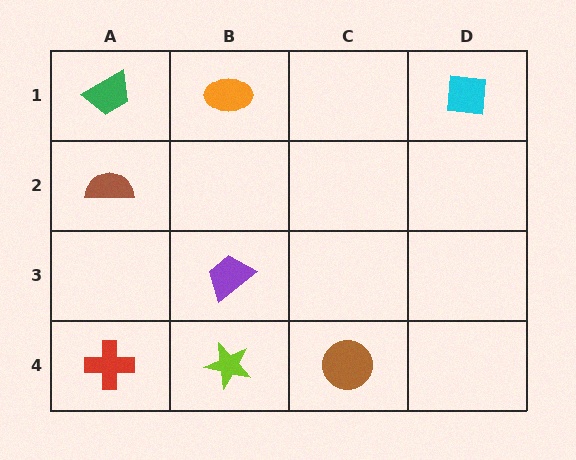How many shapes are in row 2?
1 shape.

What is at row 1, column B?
An orange ellipse.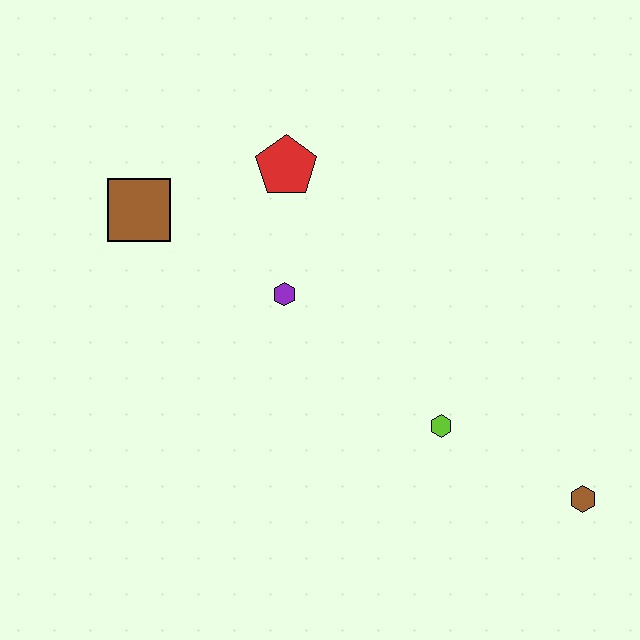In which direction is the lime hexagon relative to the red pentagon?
The lime hexagon is below the red pentagon.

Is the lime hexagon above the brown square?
No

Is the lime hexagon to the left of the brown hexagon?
Yes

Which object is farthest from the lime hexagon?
The brown square is farthest from the lime hexagon.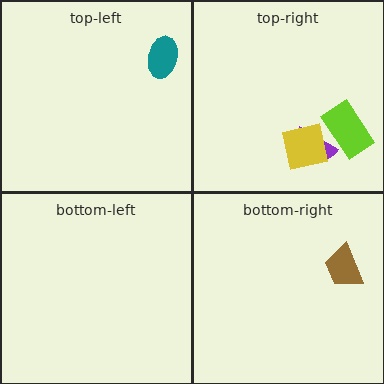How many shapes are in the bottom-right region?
1.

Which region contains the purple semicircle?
The top-right region.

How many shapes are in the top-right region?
3.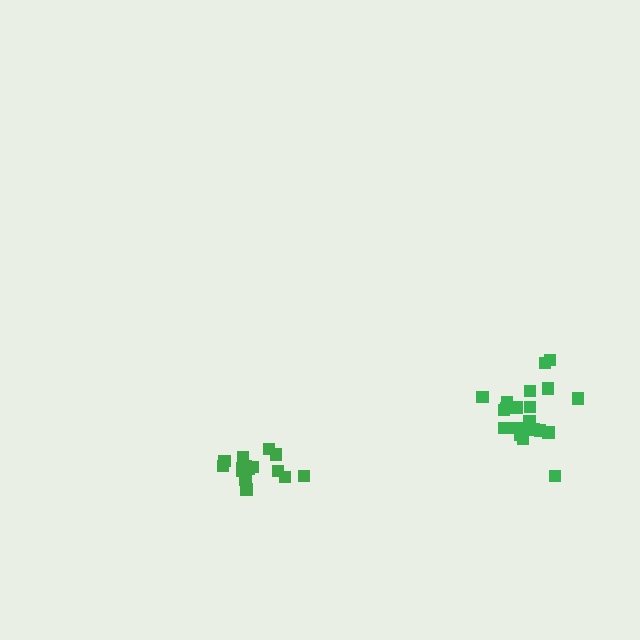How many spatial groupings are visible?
There are 2 spatial groupings.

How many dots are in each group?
Group 1: 20 dots, Group 2: 15 dots (35 total).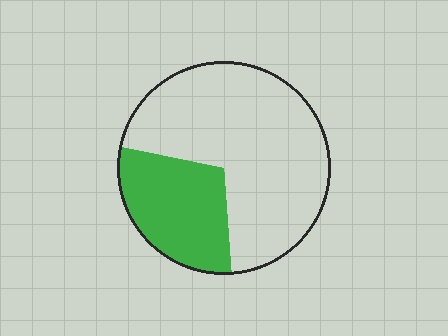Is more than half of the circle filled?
No.